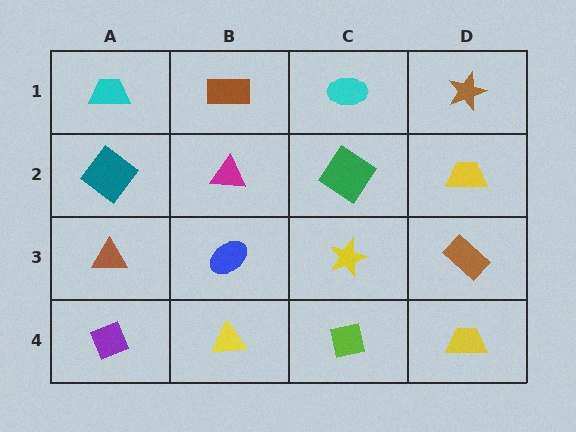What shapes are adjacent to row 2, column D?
A brown star (row 1, column D), a brown rectangle (row 3, column D), a green diamond (row 2, column C).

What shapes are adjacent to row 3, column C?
A green diamond (row 2, column C), a lime square (row 4, column C), a blue ellipse (row 3, column B), a brown rectangle (row 3, column D).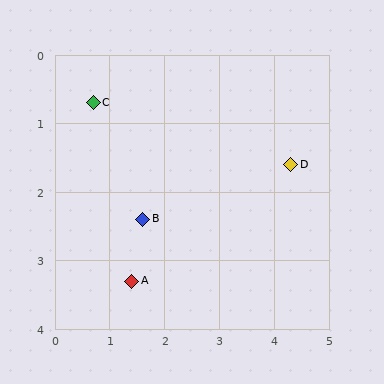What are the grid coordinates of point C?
Point C is at approximately (0.7, 0.7).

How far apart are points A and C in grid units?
Points A and C are about 2.7 grid units apart.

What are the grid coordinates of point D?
Point D is at approximately (4.3, 1.6).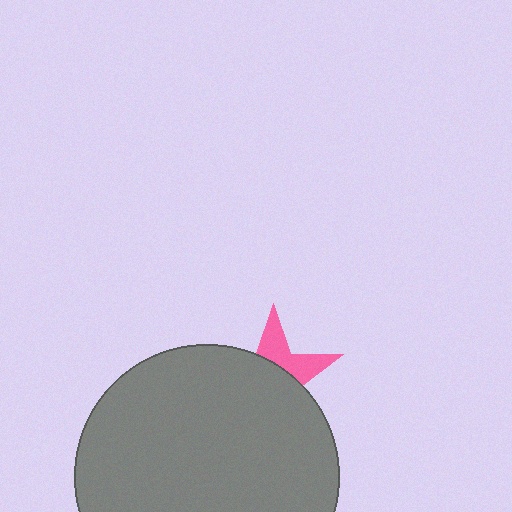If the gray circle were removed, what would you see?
You would see the complete pink star.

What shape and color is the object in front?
The object in front is a gray circle.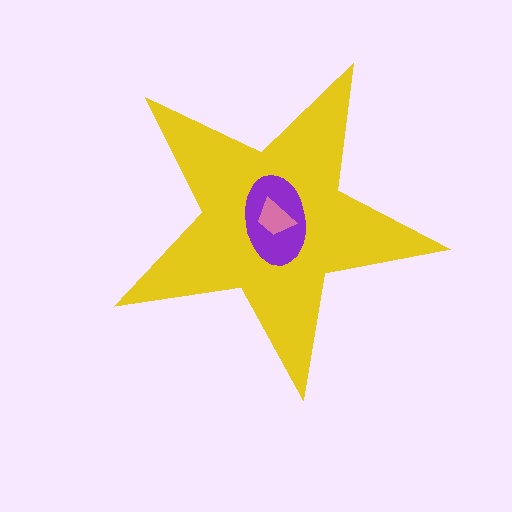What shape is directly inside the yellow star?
The purple ellipse.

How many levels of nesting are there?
3.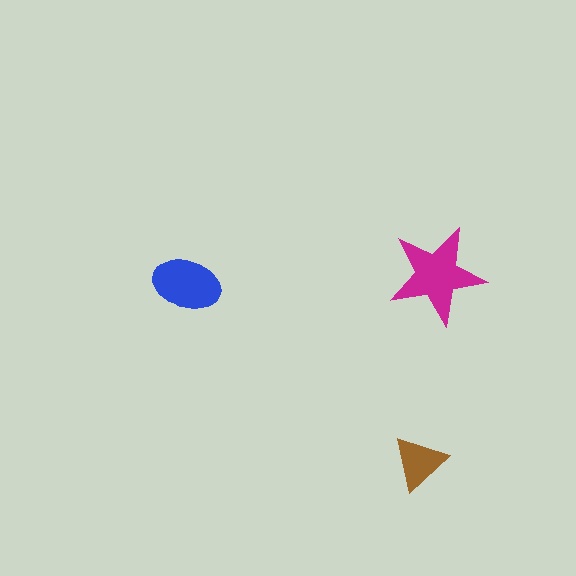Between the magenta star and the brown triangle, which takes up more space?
The magenta star.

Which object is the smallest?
The brown triangle.